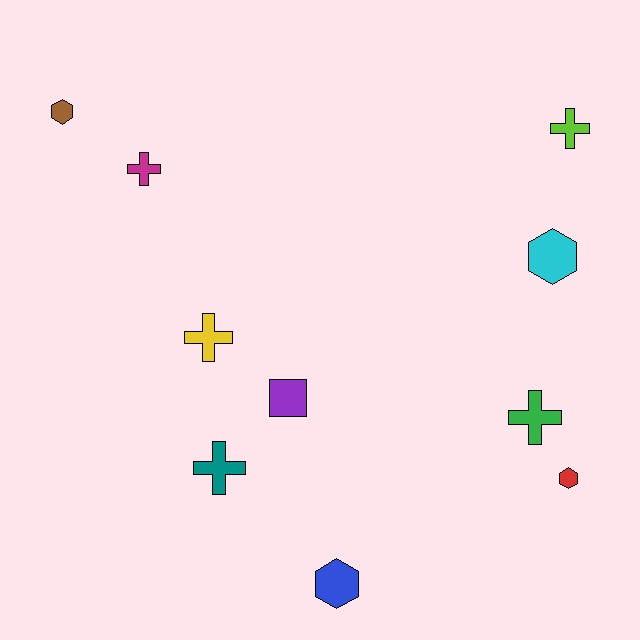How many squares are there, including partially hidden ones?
There is 1 square.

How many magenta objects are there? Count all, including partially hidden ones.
There is 1 magenta object.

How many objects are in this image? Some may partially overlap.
There are 10 objects.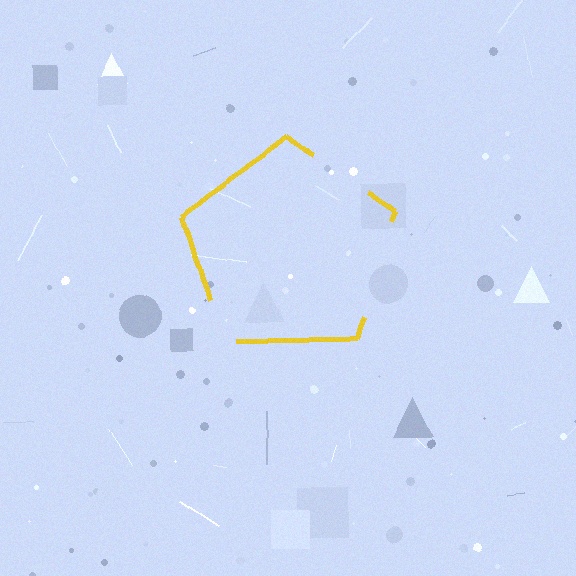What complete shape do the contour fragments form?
The contour fragments form a pentagon.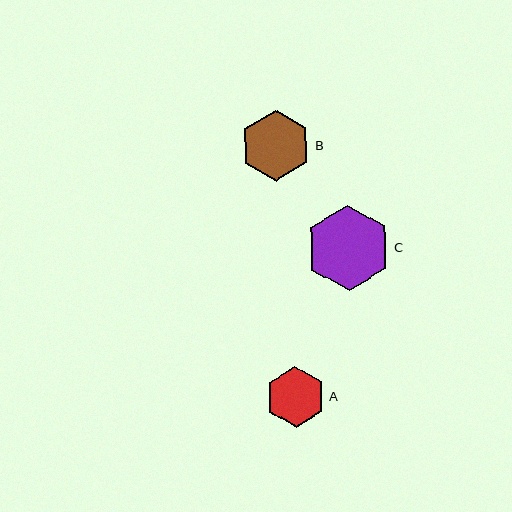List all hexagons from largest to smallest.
From largest to smallest: C, B, A.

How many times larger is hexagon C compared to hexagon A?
Hexagon C is approximately 1.4 times the size of hexagon A.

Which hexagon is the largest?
Hexagon C is the largest with a size of approximately 85 pixels.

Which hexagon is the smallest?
Hexagon A is the smallest with a size of approximately 61 pixels.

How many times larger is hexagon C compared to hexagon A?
Hexagon C is approximately 1.4 times the size of hexagon A.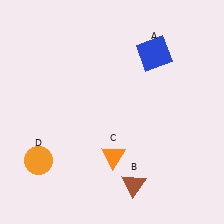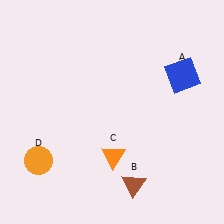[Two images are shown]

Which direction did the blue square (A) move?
The blue square (A) moved right.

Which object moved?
The blue square (A) moved right.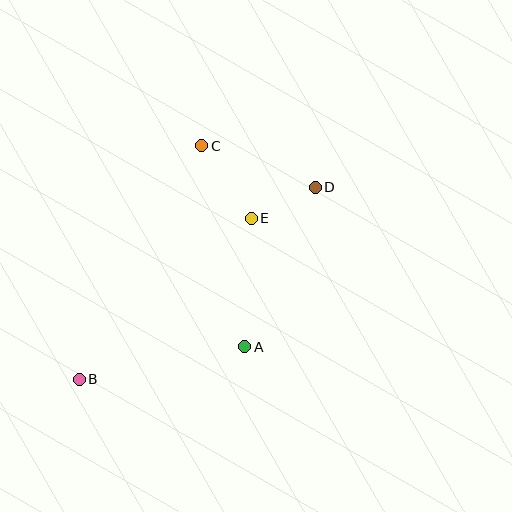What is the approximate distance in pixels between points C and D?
The distance between C and D is approximately 121 pixels.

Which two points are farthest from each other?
Points B and D are farthest from each other.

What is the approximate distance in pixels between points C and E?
The distance between C and E is approximately 88 pixels.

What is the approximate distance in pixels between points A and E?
The distance between A and E is approximately 129 pixels.